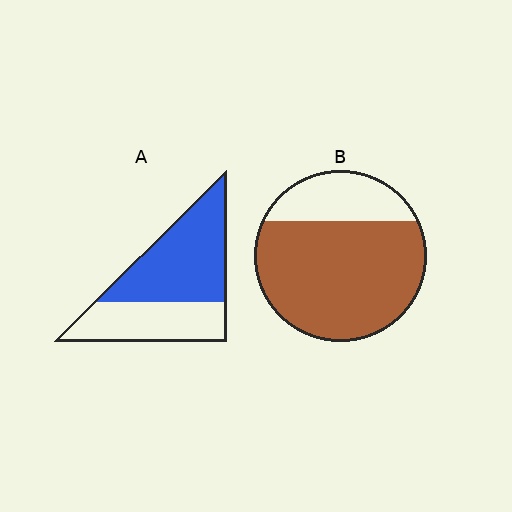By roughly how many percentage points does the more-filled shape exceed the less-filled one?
By roughly 15 percentage points (B over A).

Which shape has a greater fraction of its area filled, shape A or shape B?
Shape B.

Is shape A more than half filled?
Yes.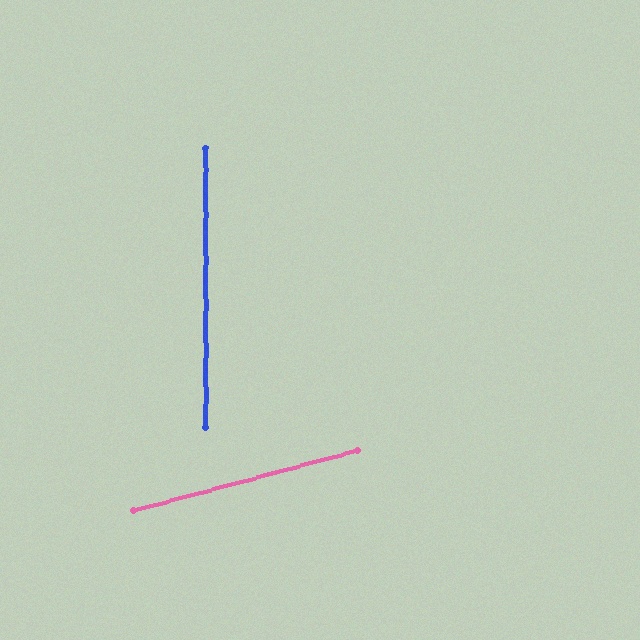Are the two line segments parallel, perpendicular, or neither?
Neither parallel nor perpendicular — they differ by about 75°.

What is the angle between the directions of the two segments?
Approximately 75 degrees.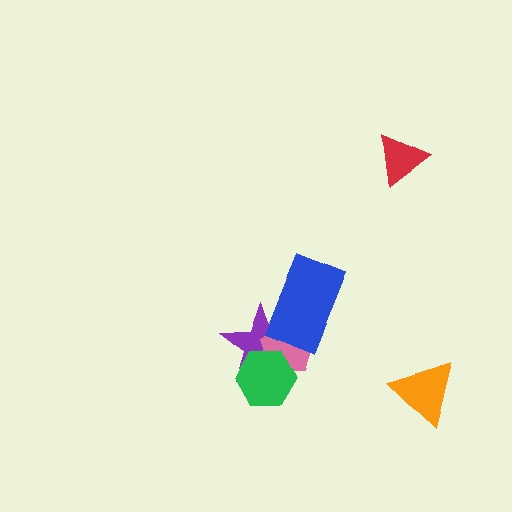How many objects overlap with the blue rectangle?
2 objects overlap with the blue rectangle.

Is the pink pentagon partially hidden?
Yes, it is partially covered by another shape.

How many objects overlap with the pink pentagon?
3 objects overlap with the pink pentagon.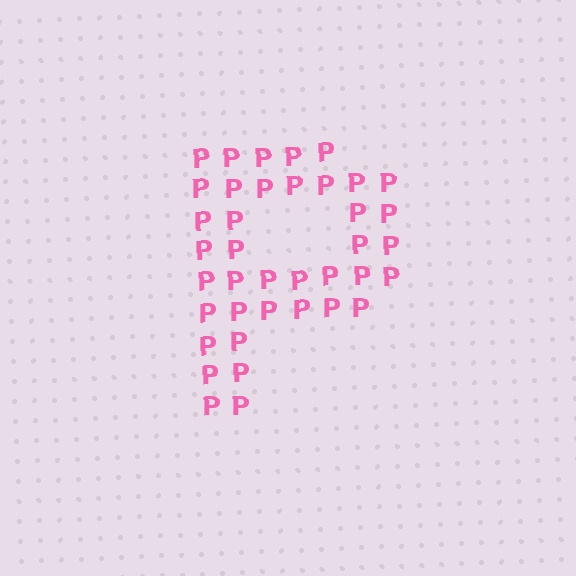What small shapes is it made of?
It is made of small letter P's.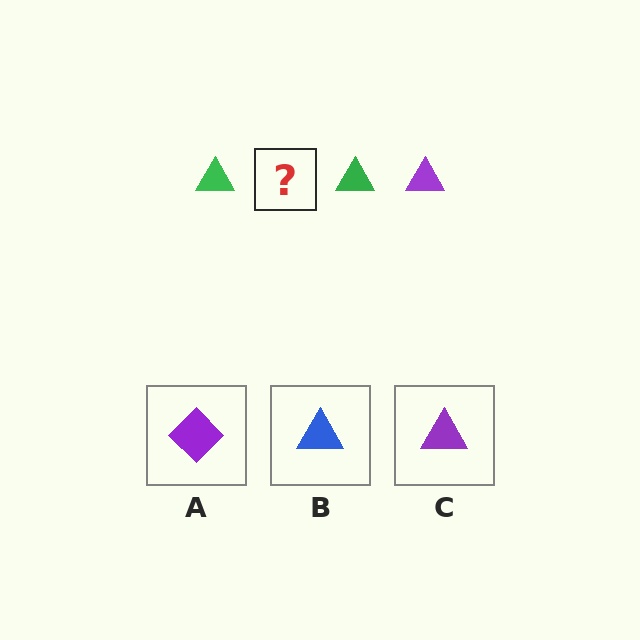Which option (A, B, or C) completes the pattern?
C.